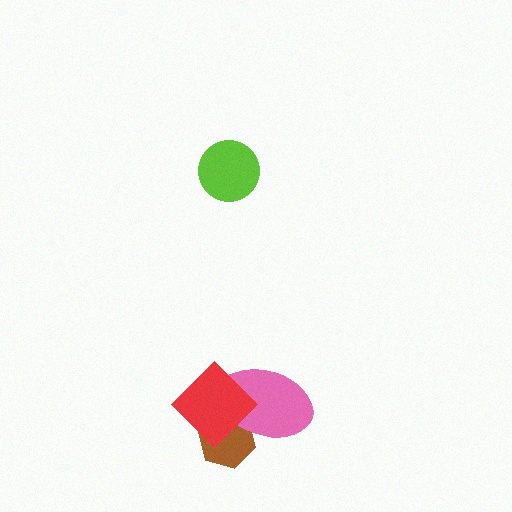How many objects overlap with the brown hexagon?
2 objects overlap with the brown hexagon.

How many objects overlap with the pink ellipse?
2 objects overlap with the pink ellipse.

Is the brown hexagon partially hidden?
Yes, it is partially covered by another shape.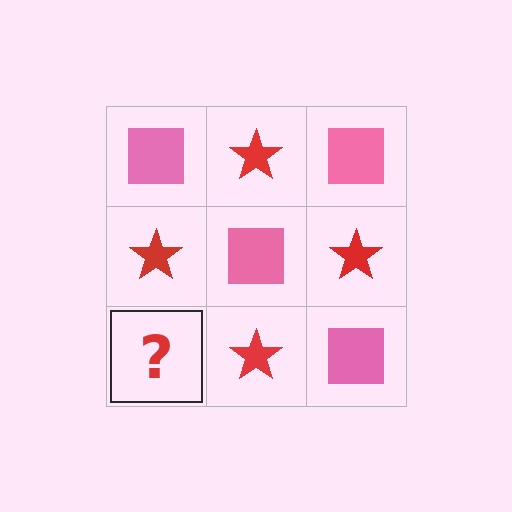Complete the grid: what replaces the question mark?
The question mark should be replaced with a pink square.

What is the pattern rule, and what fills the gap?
The rule is that it alternates pink square and red star in a checkerboard pattern. The gap should be filled with a pink square.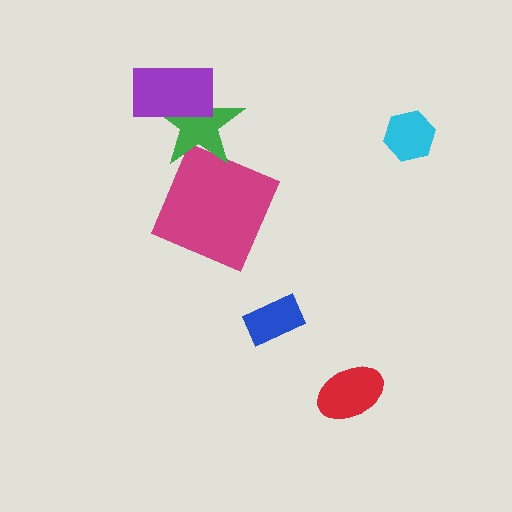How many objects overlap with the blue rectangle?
0 objects overlap with the blue rectangle.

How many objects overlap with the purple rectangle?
1 object overlaps with the purple rectangle.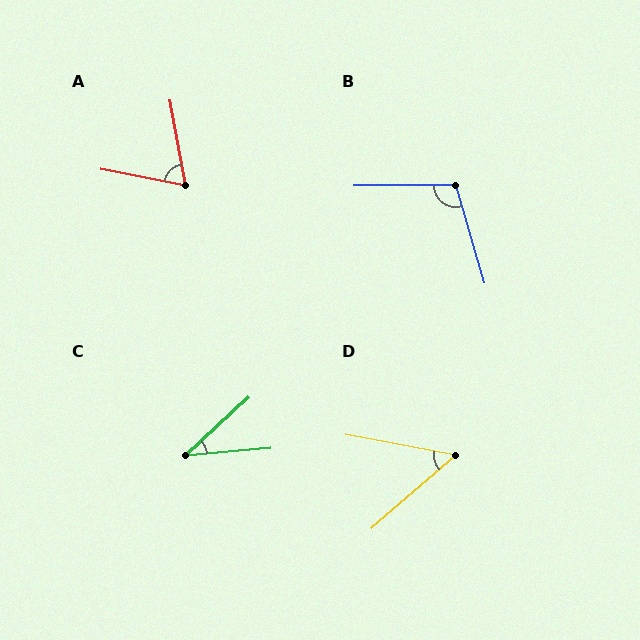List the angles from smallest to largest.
C (38°), D (52°), A (69°), B (106°).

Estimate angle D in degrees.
Approximately 52 degrees.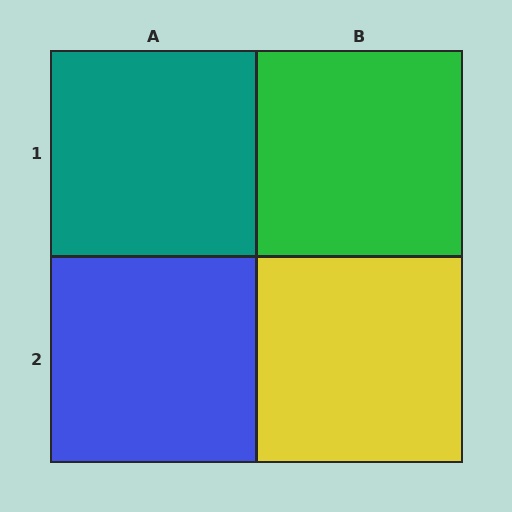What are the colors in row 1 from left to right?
Teal, green.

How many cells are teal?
1 cell is teal.